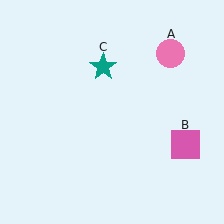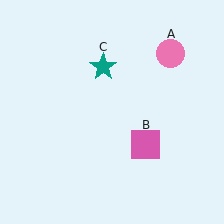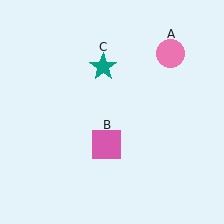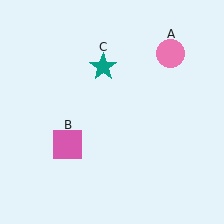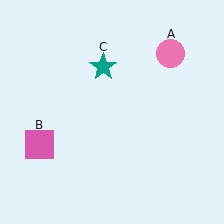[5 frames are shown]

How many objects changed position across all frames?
1 object changed position: pink square (object B).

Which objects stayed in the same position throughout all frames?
Pink circle (object A) and teal star (object C) remained stationary.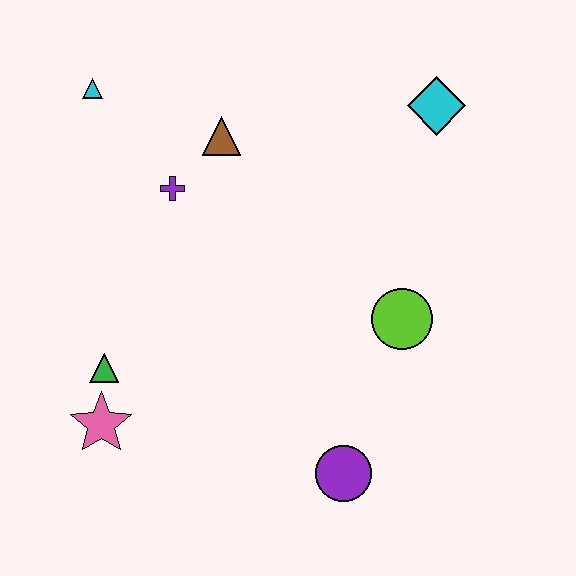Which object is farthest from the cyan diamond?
The pink star is farthest from the cyan diamond.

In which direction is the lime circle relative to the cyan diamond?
The lime circle is below the cyan diamond.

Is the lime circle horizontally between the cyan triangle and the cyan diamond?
Yes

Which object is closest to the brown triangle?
The purple cross is closest to the brown triangle.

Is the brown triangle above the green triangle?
Yes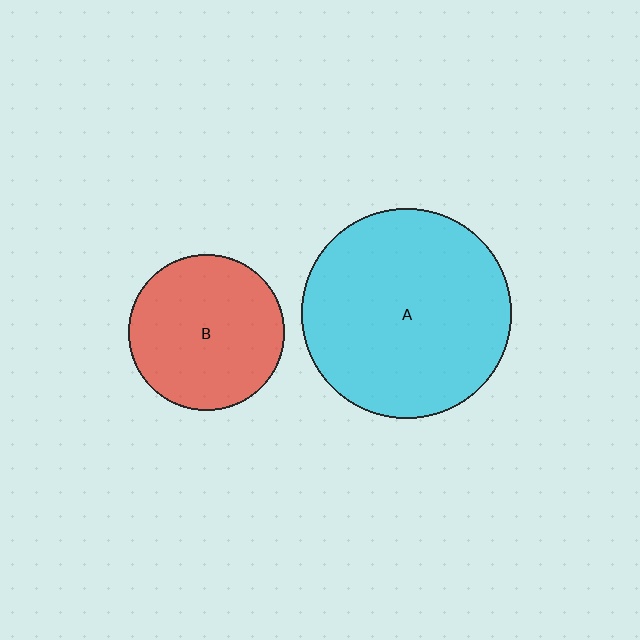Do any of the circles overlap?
No, none of the circles overlap.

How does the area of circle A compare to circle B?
Approximately 1.8 times.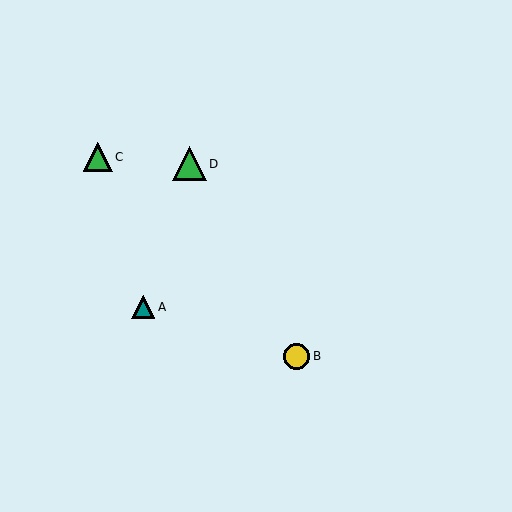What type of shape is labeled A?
Shape A is a teal triangle.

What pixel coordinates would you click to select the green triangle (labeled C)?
Click at (98, 157) to select the green triangle C.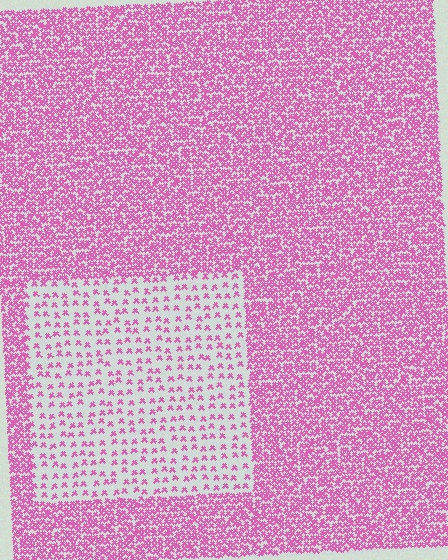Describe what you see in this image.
The image contains small pink elements arranged at two different densities. A rectangle-shaped region is visible where the elements are less densely packed than the surrounding area.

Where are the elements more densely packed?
The elements are more densely packed outside the rectangle boundary.